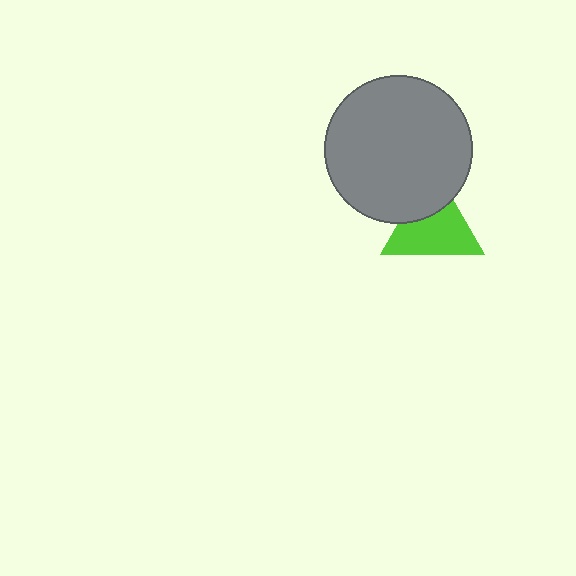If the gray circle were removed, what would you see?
You would see the complete lime triangle.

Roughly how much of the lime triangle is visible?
Most of it is visible (roughly 69%).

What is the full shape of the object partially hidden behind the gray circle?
The partially hidden object is a lime triangle.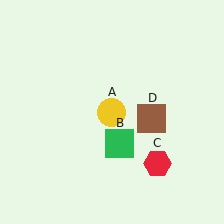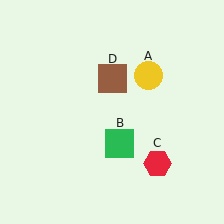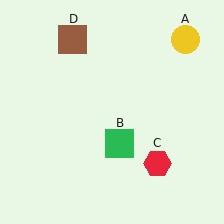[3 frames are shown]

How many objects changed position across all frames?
2 objects changed position: yellow circle (object A), brown square (object D).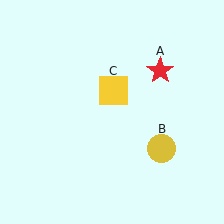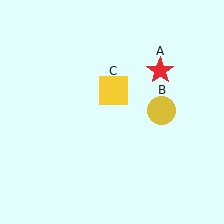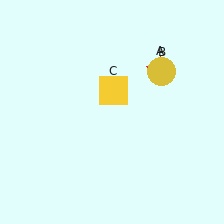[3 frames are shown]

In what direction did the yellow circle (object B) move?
The yellow circle (object B) moved up.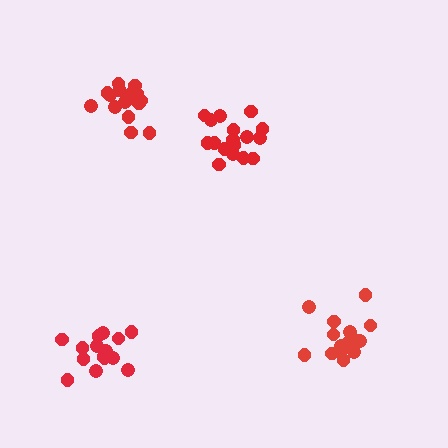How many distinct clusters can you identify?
There are 4 distinct clusters.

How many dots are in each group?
Group 1: 17 dots, Group 2: 17 dots, Group 3: 18 dots, Group 4: 15 dots (67 total).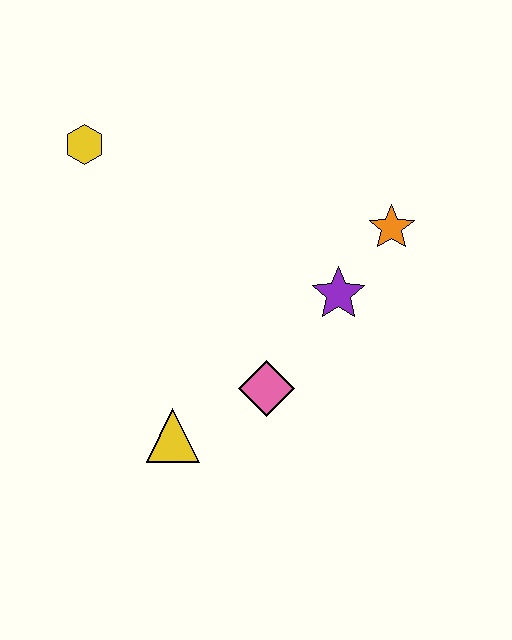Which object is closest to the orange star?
The purple star is closest to the orange star.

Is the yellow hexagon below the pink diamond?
No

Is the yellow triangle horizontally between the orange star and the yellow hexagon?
Yes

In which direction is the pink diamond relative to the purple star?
The pink diamond is below the purple star.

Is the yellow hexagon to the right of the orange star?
No